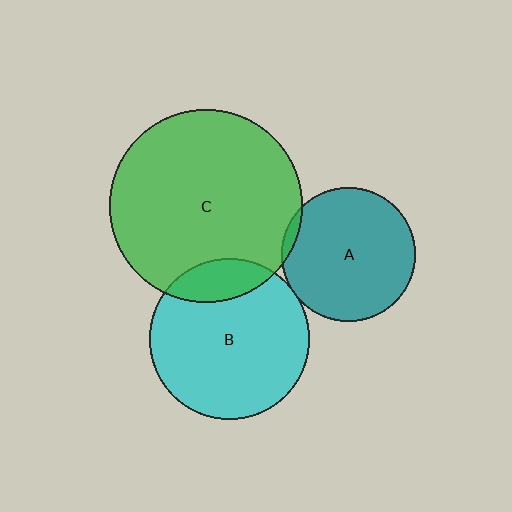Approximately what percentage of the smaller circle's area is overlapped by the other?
Approximately 5%.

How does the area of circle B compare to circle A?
Approximately 1.4 times.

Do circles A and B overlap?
Yes.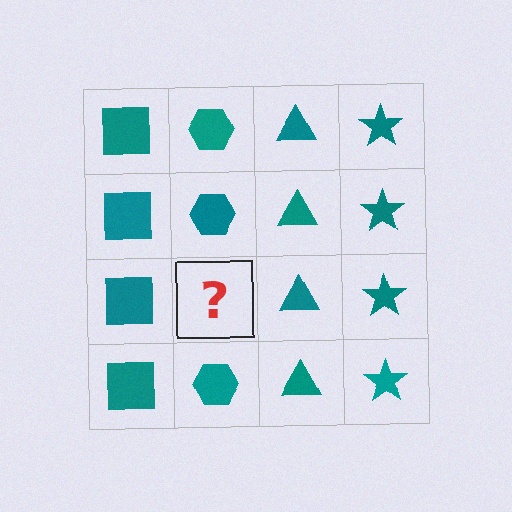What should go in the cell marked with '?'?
The missing cell should contain a teal hexagon.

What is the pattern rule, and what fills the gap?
The rule is that each column has a consistent shape. The gap should be filled with a teal hexagon.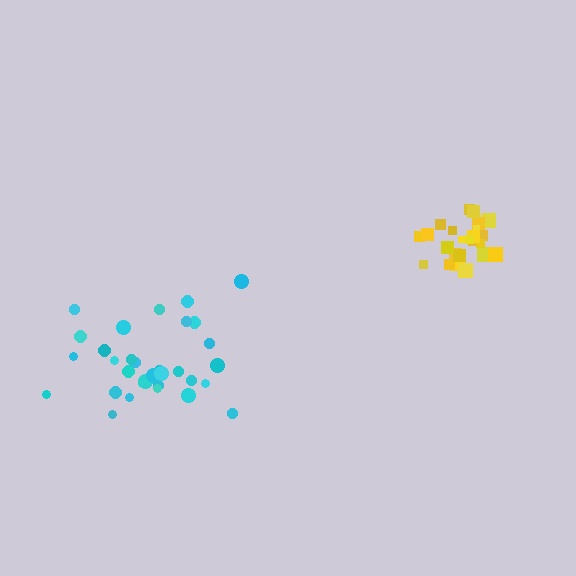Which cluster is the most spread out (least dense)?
Cyan.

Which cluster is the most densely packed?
Yellow.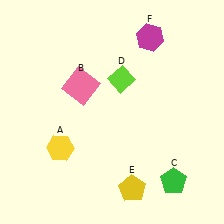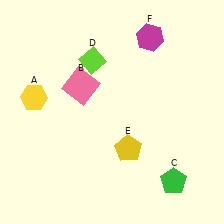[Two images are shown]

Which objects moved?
The objects that moved are: the yellow hexagon (A), the lime diamond (D), the yellow pentagon (E).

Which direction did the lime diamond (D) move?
The lime diamond (D) moved left.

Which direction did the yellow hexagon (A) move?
The yellow hexagon (A) moved up.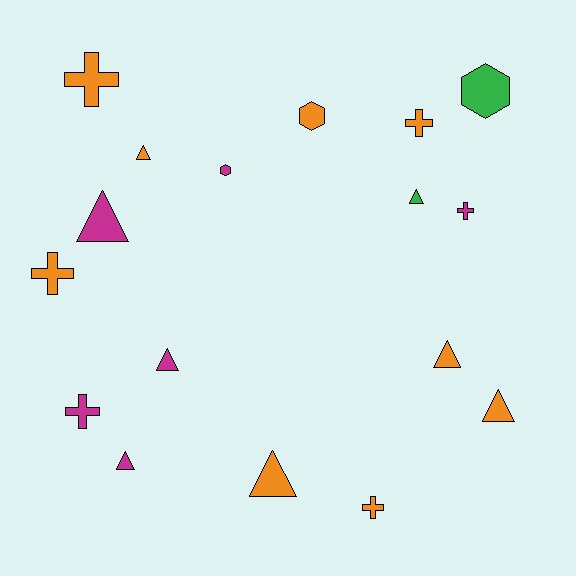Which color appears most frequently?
Orange, with 9 objects.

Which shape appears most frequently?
Triangle, with 8 objects.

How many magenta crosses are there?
There are 2 magenta crosses.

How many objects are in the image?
There are 17 objects.